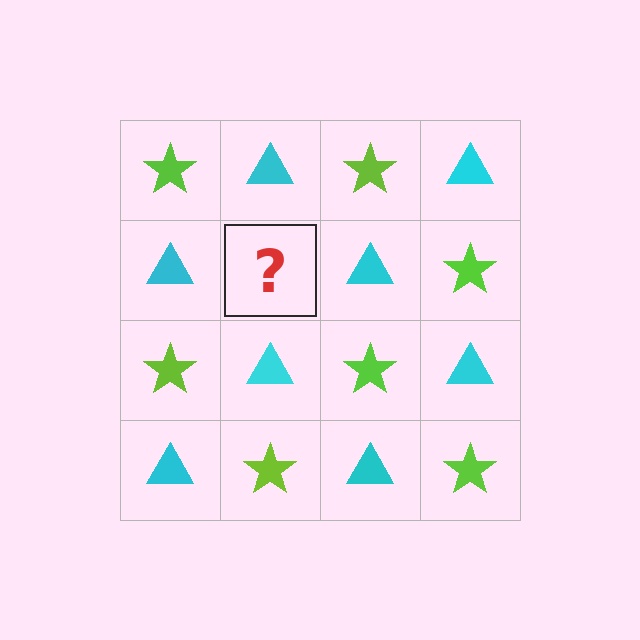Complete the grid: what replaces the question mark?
The question mark should be replaced with a lime star.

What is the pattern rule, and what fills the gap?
The rule is that it alternates lime star and cyan triangle in a checkerboard pattern. The gap should be filled with a lime star.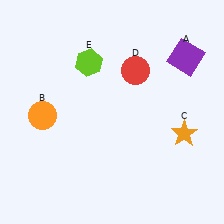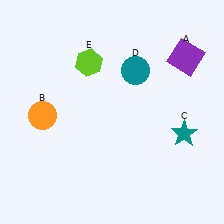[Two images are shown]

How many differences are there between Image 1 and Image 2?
There are 2 differences between the two images.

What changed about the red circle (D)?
In Image 1, D is red. In Image 2, it changed to teal.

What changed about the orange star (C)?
In Image 1, C is orange. In Image 2, it changed to teal.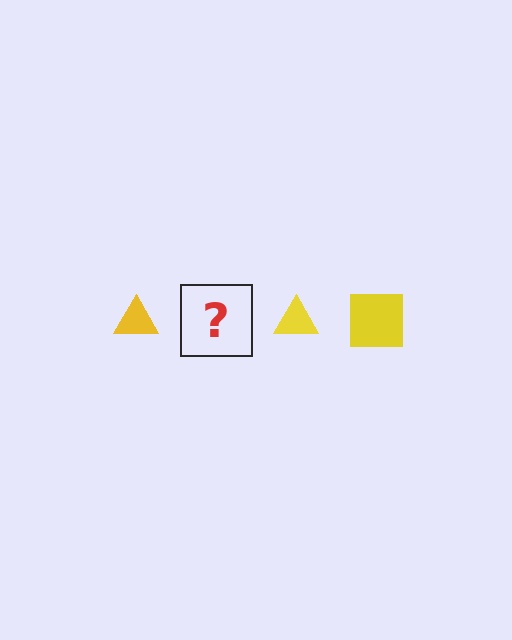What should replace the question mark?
The question mark should be replaced with a yellow square.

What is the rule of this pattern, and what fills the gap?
The rule is that the pattern cycles through triangle, square shapes in yellow. The gap should be filled with a yellow square.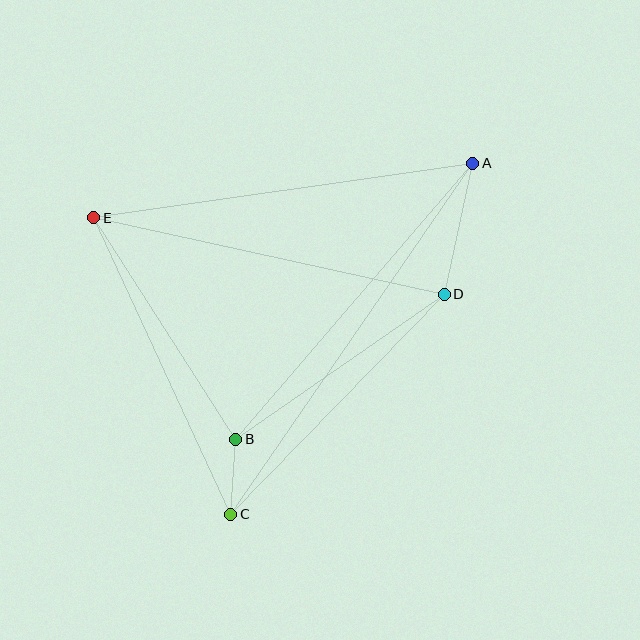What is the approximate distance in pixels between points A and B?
The distance between A and B is approximately 363 pixels.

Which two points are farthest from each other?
Points A and C are farthest from each other.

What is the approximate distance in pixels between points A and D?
The distance between A and D is approximately 134 pixels.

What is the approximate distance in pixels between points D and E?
The distance between D and E is approximately 359 pixels.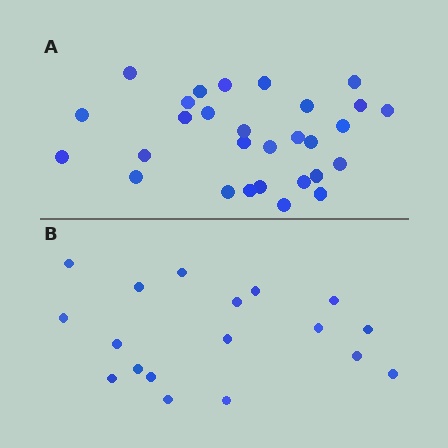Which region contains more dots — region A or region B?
Region A (the top region) has more dots.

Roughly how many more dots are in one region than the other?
Region A has roughly 12 or so more dots than region B.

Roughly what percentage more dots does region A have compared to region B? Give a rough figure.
About 60% more.